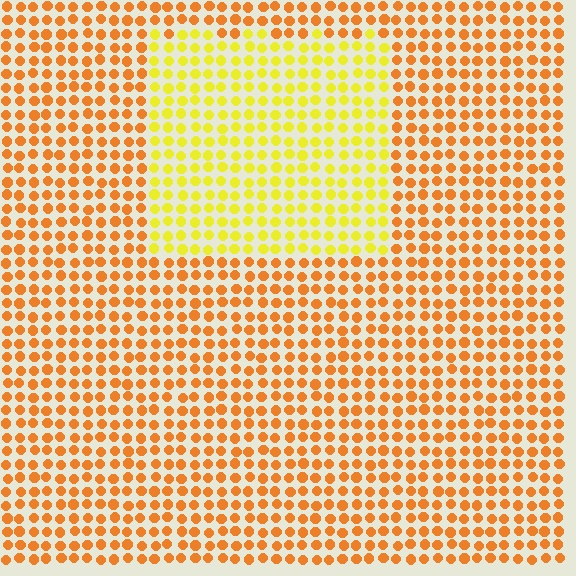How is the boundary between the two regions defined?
The boundary is defined purely by a slight shift in hue (about 35 degrees). Spacing, size, and orientation are identical on both sides.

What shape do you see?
I see a rectangle.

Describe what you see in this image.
The image is filled with small orange elements in a uniform arrangement. A rectangle-shaped region is visible where the elements are tinted to a slightly different hue, forming a subtle color boundary.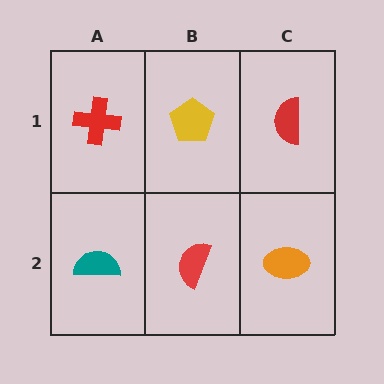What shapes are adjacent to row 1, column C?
An orange ellipse (row 2, column C), a yellow pentagon (row 1, column B).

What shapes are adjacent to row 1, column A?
A teal semicircle (row 2, column A), a yellow pentagon (row 1, column B).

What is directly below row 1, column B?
A red semicircle.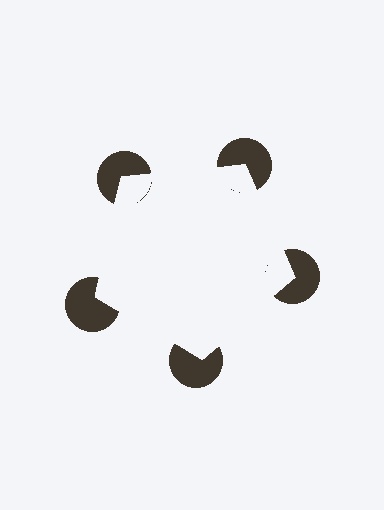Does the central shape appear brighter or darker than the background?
It typically appears slightly brighter than the background, even though no actual brightness change is drawn.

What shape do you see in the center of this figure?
An illusory pentagon — its edges are inferred from the aligned wedge cuts in the pac-man discs, not physically drawn.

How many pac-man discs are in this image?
There are 5 — one at each vertex of the illusory pentagon.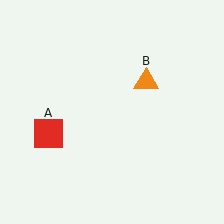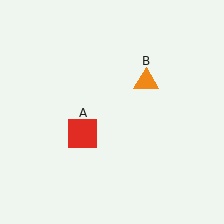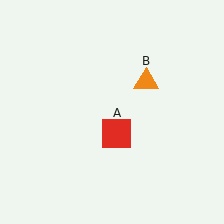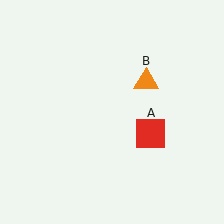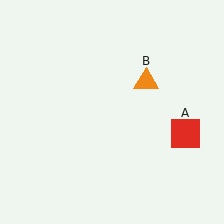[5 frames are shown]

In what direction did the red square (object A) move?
The red square (object A) moved right.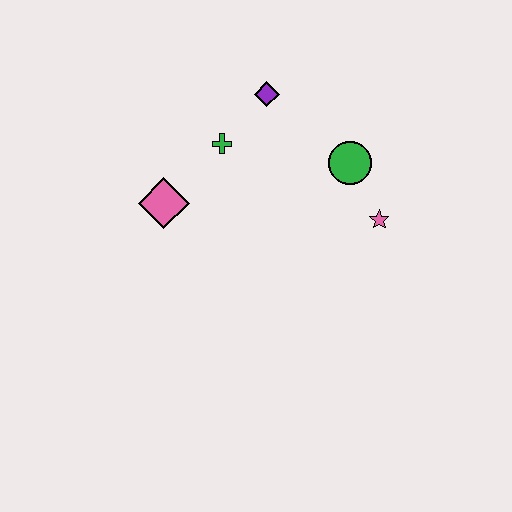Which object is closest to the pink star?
The green circle is closest to the pink star.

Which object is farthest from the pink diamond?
The pink star is farthest from the pink diamond.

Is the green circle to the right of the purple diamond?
Yes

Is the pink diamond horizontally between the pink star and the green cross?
No